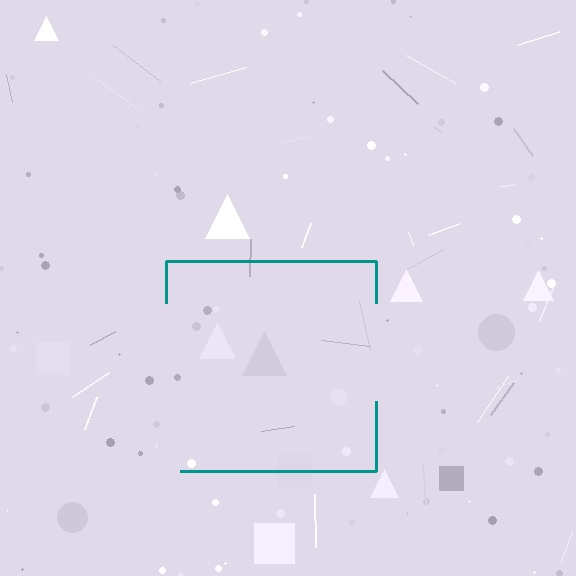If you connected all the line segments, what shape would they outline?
They would outline a square.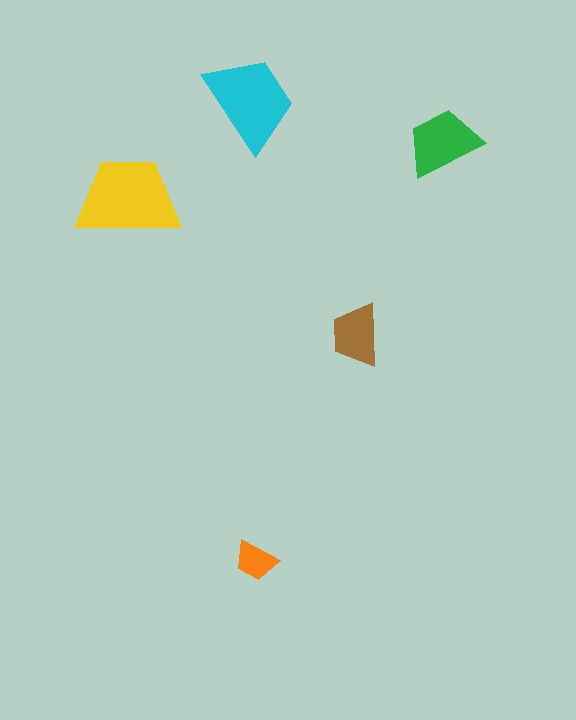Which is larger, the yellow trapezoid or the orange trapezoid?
The yellow one.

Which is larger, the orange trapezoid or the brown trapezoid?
The brown one.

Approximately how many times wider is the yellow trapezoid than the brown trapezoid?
About 1.5 times wider.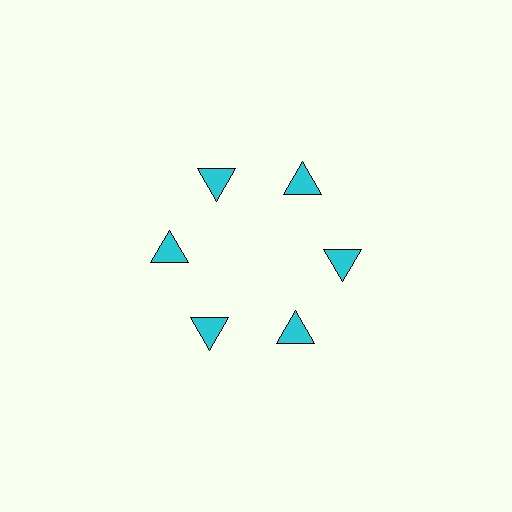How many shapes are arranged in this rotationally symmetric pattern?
There are 6 shapes, arranged in 6 groups of 1.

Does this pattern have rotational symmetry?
Yes, this pattern has 6-fold rotational symmetry. It looks the same after rotating 60 degrees around the center.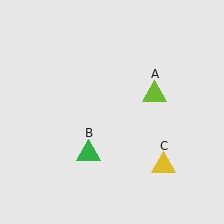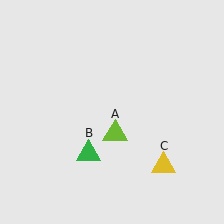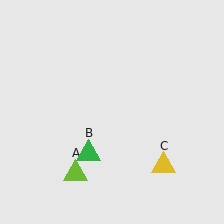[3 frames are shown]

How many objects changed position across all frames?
1 object changed position: lime triangle (object A).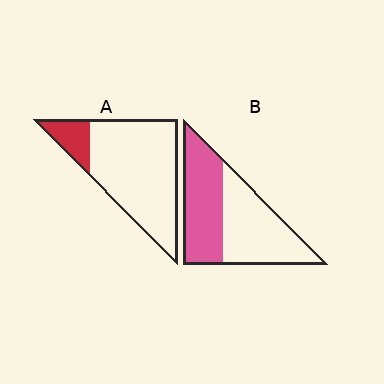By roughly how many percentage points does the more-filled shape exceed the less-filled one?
By roughly 30 percentage points (B over A).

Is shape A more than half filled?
No.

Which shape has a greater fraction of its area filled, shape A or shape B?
Shape B.